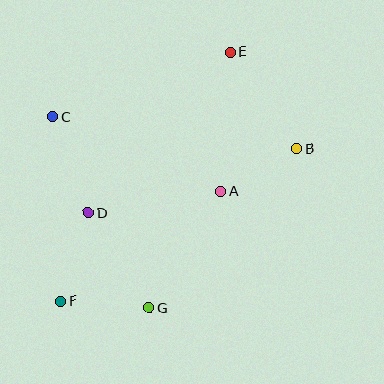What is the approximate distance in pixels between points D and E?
The distance between D and E is approximately 214 pixels.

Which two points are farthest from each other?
Points E and F are farthest from each other.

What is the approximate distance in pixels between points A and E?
The distance between A and E is approximately 139 pixels.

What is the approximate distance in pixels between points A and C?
The distance between A and C is approximately 184 pixels.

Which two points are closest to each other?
Points A and B are closest to each other.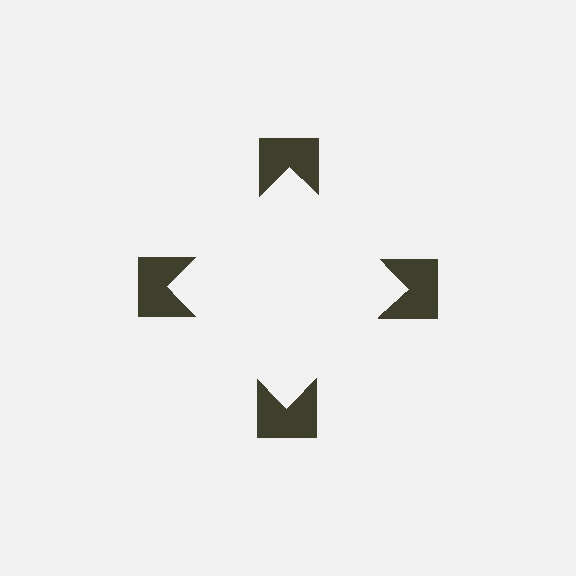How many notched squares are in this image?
There are 4 — one at each vertex of the illusory square.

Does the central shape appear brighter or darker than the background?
It typically appears slightly brighter than the background, even though no actual brightness change is drawn.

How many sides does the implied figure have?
4 sides.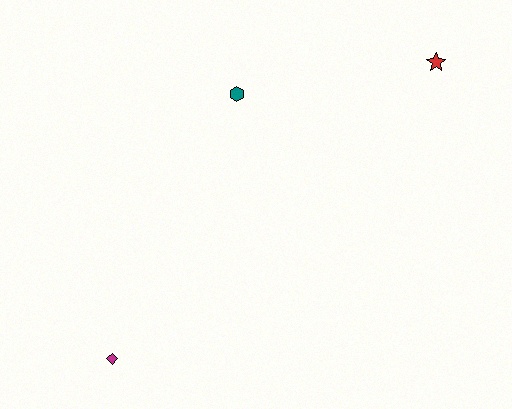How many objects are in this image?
There are 3 objects.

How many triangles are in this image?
There are no triangles.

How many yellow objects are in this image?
There are no yellow objects.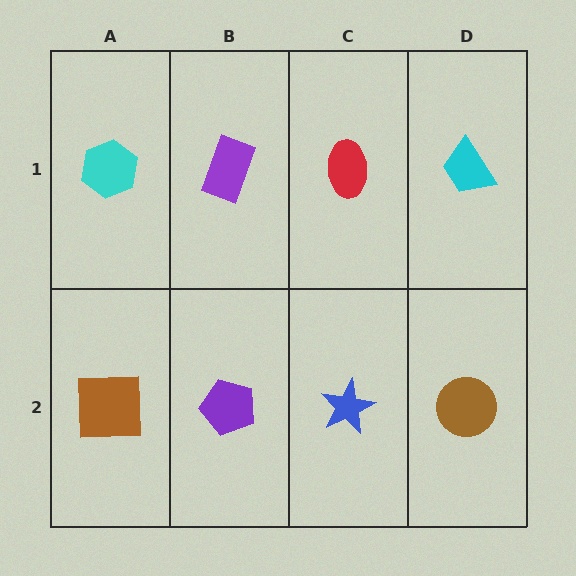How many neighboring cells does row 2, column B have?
3.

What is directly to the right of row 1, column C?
A cyan trapezoid.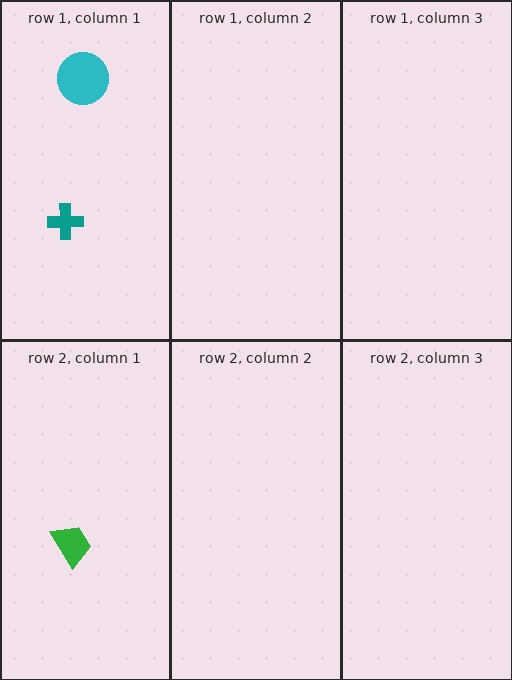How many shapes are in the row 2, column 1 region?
1.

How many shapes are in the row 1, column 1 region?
2.